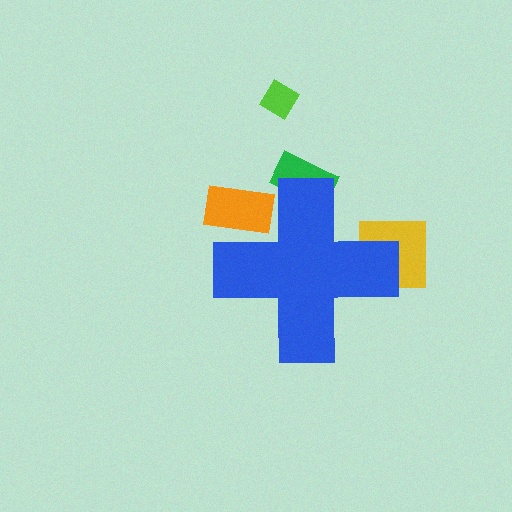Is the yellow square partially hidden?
Yes, the yellow square is partially hidden behind the blue cross.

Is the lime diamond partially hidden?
No, the lime diamond is fully visible.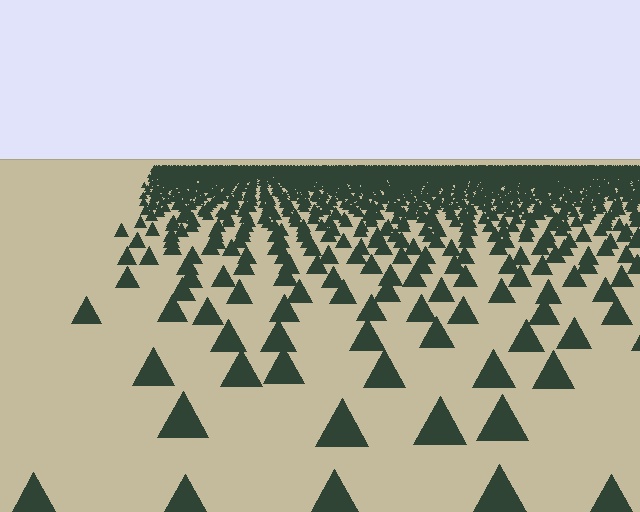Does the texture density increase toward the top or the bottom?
Density increases toward the top.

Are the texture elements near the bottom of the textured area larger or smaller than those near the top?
Larger. Near the bottom, elements are closer to the viewer and appear at a bigger on-screen size.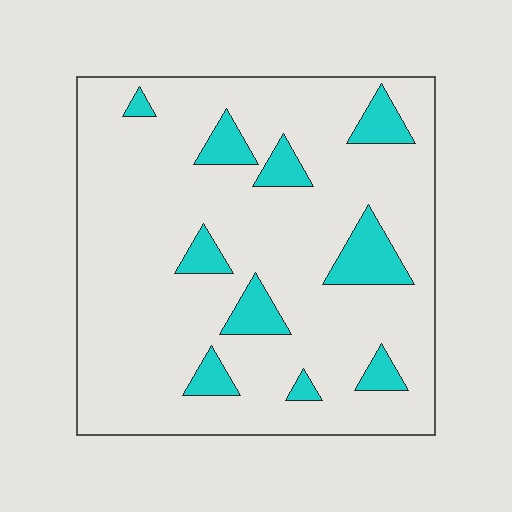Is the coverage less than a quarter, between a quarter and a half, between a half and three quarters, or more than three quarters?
Less than a quarter.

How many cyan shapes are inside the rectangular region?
10.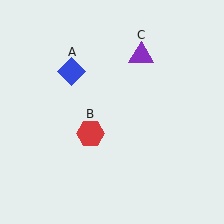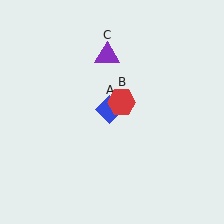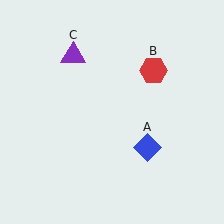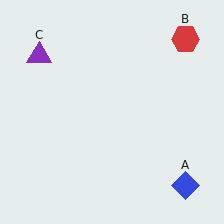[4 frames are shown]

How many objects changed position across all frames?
3 objects changed position: blue diamond (object A), red hexagon (object B), purple triangle (object C).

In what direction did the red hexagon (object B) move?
The red hexagon (object B) moved up and to the right.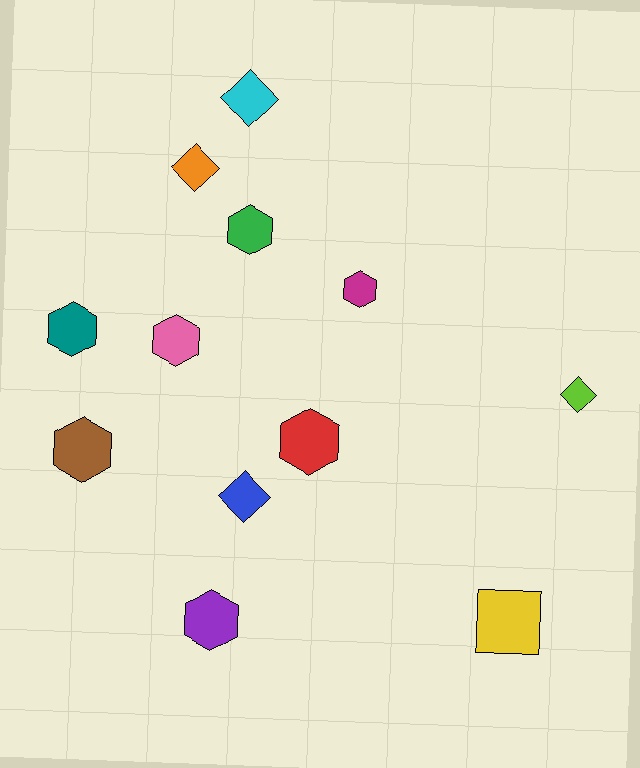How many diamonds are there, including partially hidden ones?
There are 4 diamonds.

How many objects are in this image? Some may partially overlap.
There are 12 objects.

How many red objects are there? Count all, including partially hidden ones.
There is 1 red object.